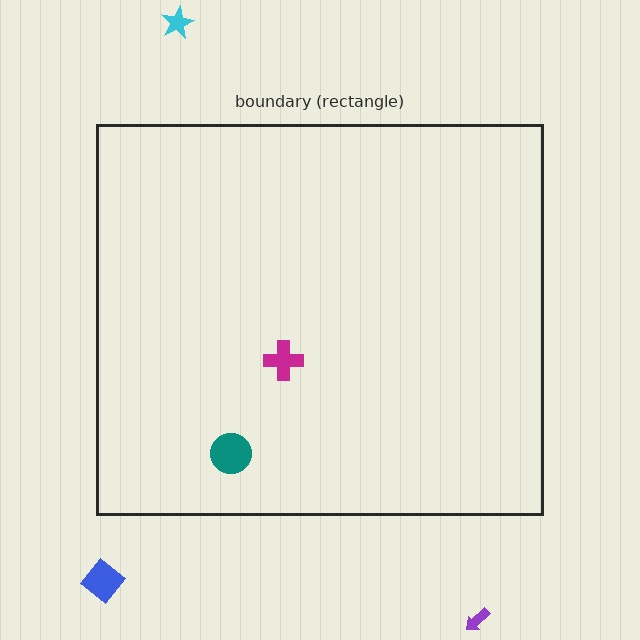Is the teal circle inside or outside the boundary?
Inside.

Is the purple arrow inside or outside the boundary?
Outside.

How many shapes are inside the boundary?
2 inside, 3 outside.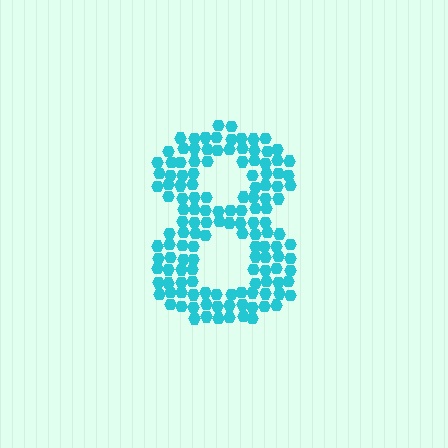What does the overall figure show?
The overall figure shows the digit 8.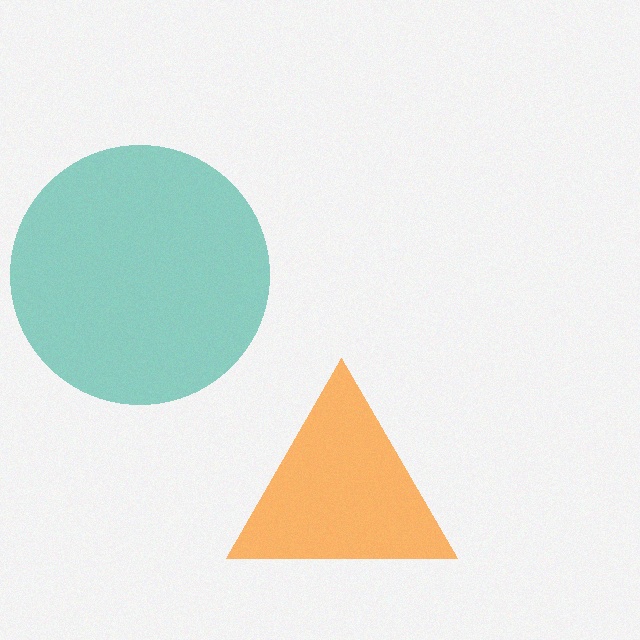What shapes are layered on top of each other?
The layered shapes are: an orange triangle, a teal circle.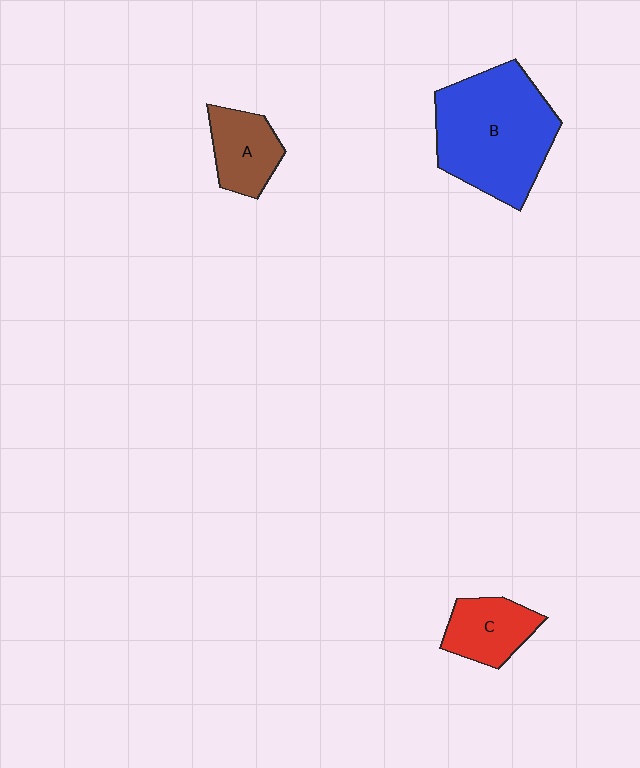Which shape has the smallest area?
Shape A (brown).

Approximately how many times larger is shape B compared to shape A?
Approximately 2.5 times.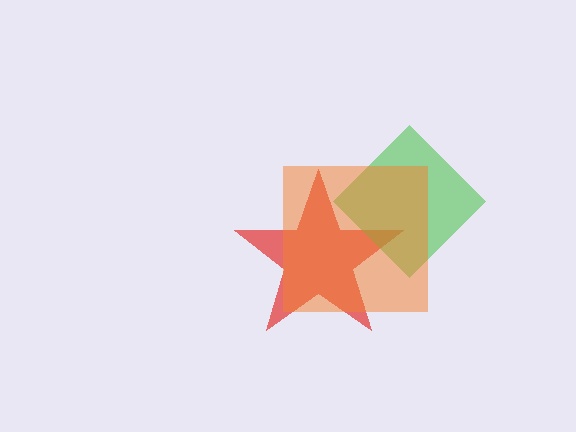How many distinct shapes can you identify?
There are 3 distinct shapes: a red star, a green diamond, an orange square.